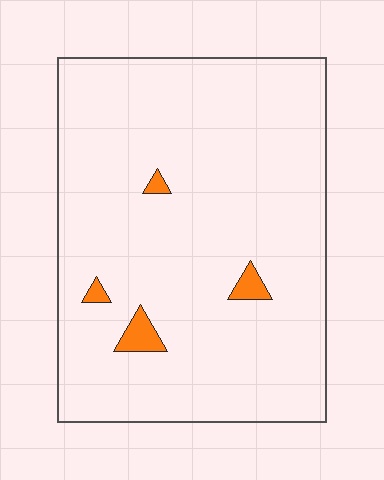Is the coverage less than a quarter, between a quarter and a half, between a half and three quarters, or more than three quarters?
Less than a quarter.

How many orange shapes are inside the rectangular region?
4.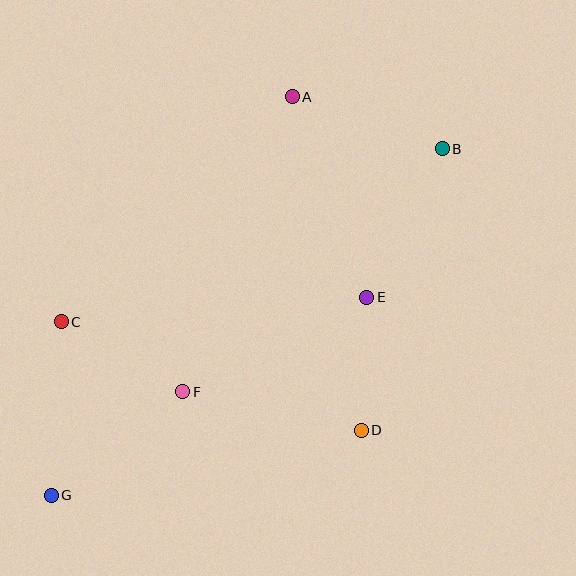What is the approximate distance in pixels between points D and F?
The distance between D and F is approximately 183 pixels.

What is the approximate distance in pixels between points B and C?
The distance between B and C is approximately 419 pixels.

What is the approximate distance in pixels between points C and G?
The distance between C and G is approximately 174 pixels.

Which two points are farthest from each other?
Points B and G are farthest from each other.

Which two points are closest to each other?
Points D and E are closest to each other.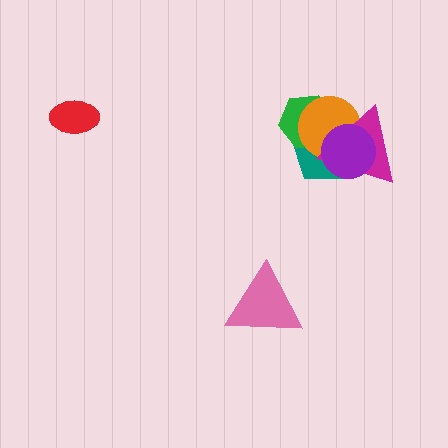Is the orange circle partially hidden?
Yes, it is partially covered by another shape.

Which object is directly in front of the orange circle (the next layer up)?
The magenta triangle is directly in front of the orange circle.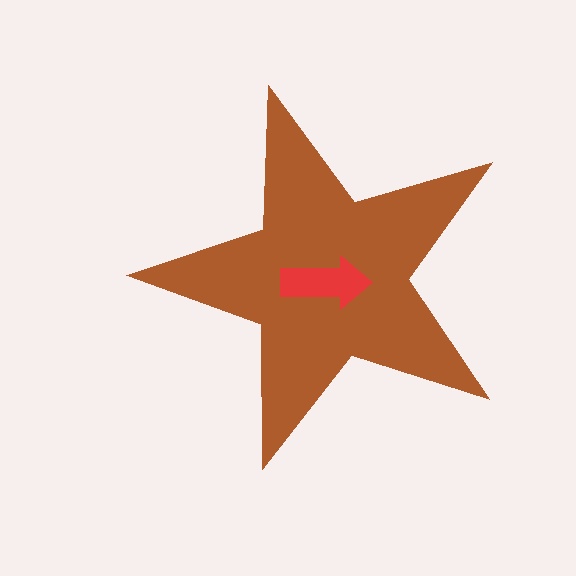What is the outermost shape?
The brown star.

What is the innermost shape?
The red arrow.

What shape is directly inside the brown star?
The red arrow.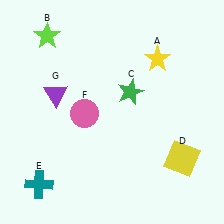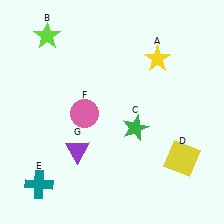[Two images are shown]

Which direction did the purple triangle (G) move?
The purple triangle (G) moved down.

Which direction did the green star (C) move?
The green star (C) moved down.